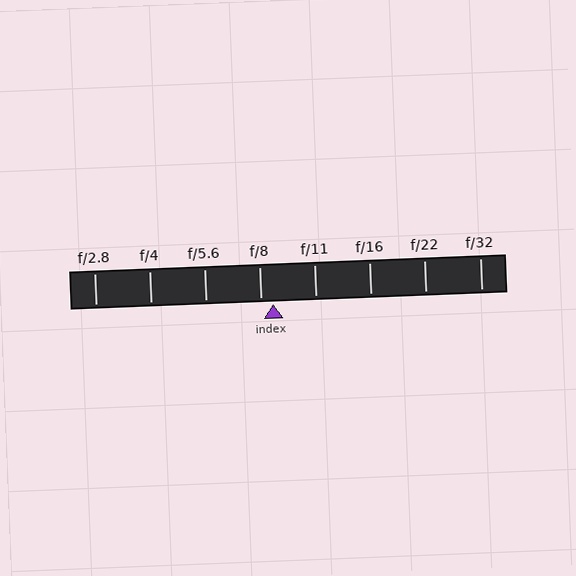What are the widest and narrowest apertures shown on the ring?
The widest aperture shown is f/2.8 and the narrowest is f/32.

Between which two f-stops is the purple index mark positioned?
The index mark is between f/8 and f/11.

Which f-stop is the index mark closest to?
The index mark is closest to f/8.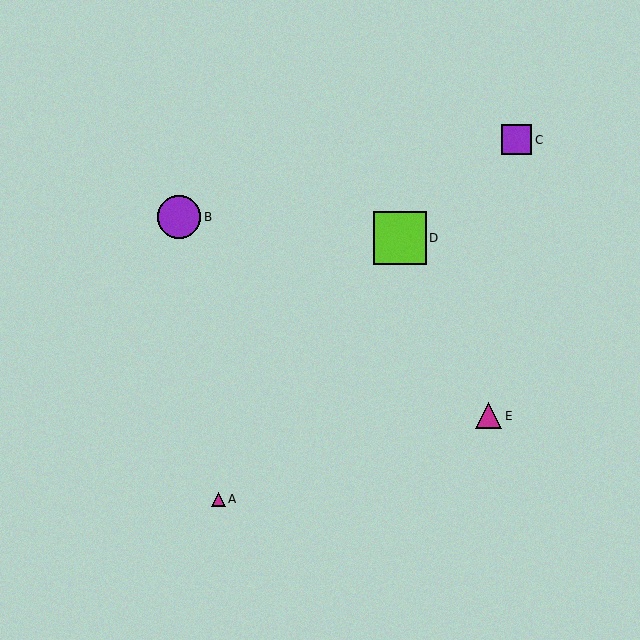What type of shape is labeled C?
Shape C is a purple square.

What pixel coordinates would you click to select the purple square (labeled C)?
Click at (517, 140) to select the purple square C.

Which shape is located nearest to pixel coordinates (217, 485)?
The magenta triangle (labeled A) at (218, 499) is nearest to that location.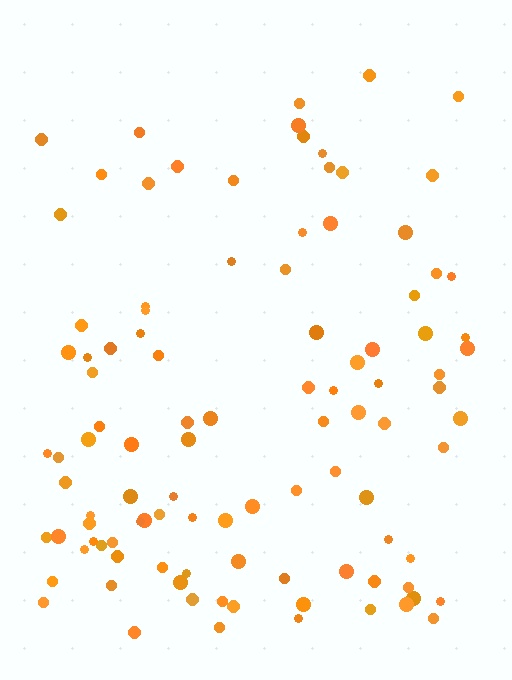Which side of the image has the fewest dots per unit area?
The top.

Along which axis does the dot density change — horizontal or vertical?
Vertical.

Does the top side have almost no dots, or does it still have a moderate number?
Still a moderate number, just noticeably fewer than the bottom.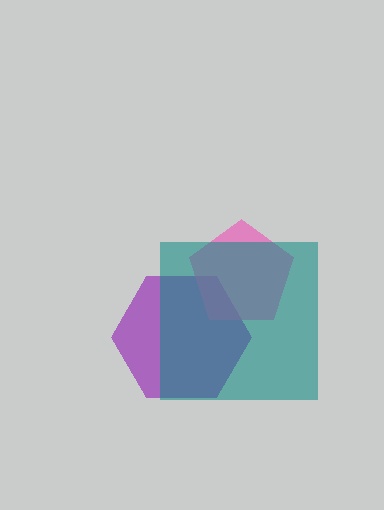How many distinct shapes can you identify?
There are 3 distinct shapes: a purple hexagon, a pink pentagon, a teal square.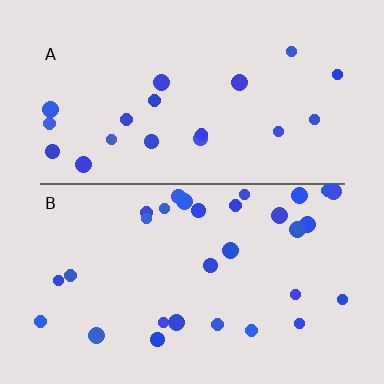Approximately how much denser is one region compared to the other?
Approximately 1.6× — region B over region A.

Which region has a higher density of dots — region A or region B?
B (the bottom).